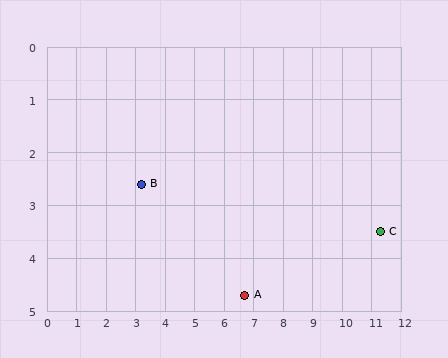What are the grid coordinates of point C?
Point C is at approximately (11.3, 3.5).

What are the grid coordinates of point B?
Point B is at approximately (3.2, 2.6).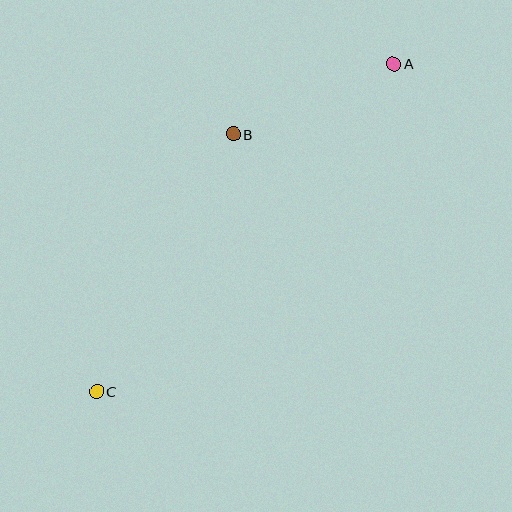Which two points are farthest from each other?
Points A and C are farthest from each other.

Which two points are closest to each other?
Points A and B are closest to each other.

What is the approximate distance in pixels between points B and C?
The distance between B and C is approximately 291 pixels.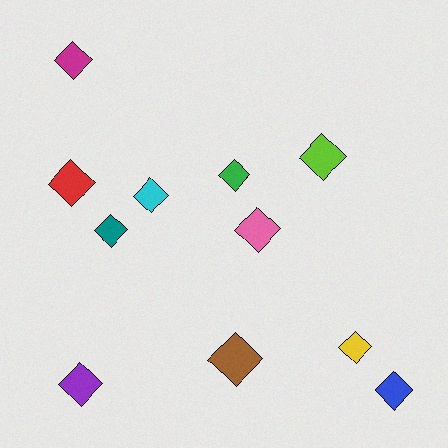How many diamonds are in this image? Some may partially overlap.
There are 11 diamonds.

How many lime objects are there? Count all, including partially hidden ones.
There is 1 lime object.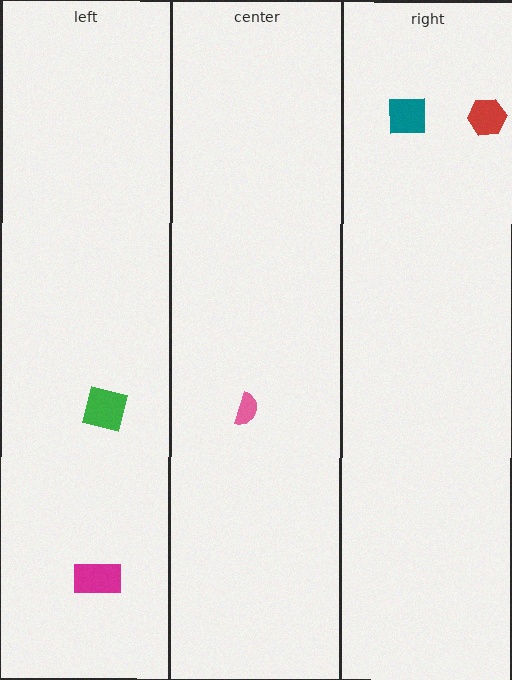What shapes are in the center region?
The pink semicircle.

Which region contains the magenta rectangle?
The left region.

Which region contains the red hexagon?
The right region.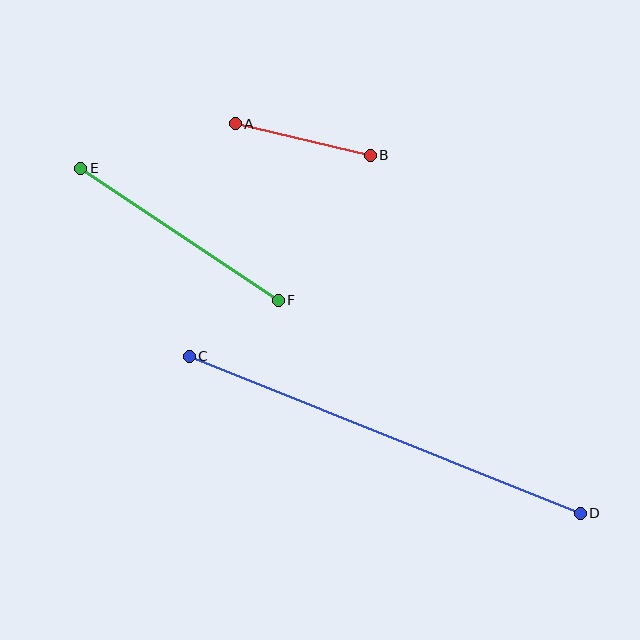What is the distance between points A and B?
The distance is approximately 139 pixels.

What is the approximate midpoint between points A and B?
The midpoint is at approximately (303, 140) pixels.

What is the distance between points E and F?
The distance is approximately 238 pixels.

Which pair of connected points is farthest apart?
Points C and D are farthest apart.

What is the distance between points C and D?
The distance is approximately 421 pixels.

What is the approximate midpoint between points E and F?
The midpoint is at approximately (179, 234) pixels.